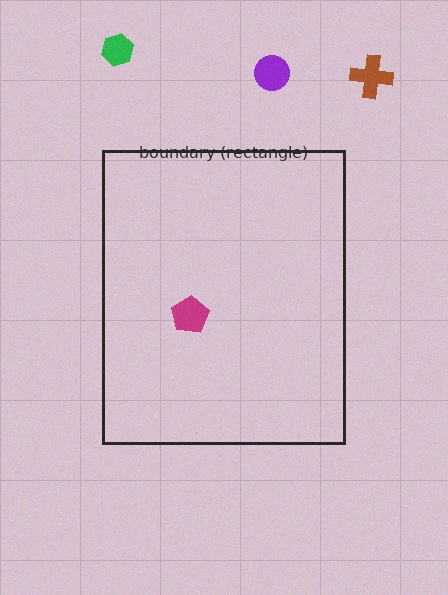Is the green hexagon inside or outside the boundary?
Outside.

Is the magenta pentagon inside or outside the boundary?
Inside.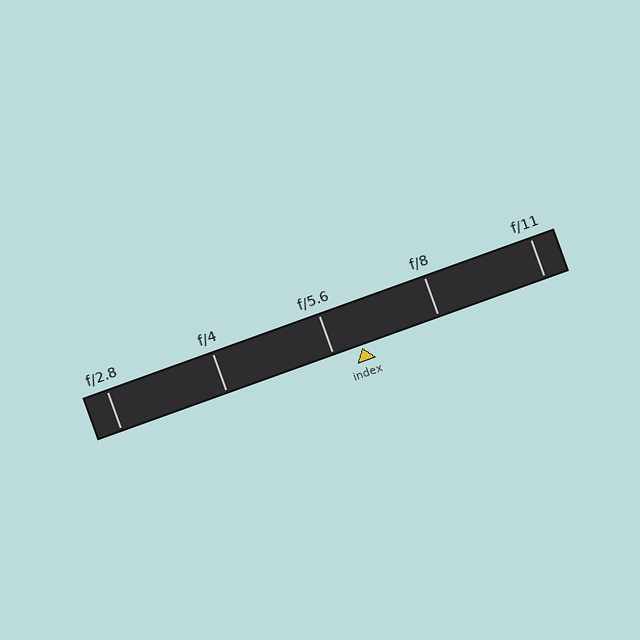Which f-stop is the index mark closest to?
The index mark is closest to f/5.6.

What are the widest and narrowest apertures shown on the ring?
The widest aperture shown is f/2.8 and the narrowest is f/11.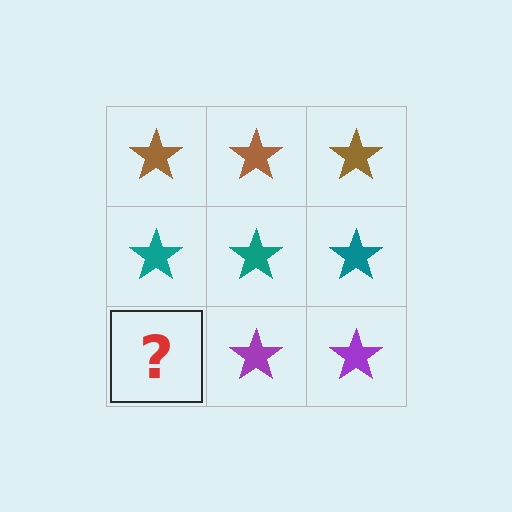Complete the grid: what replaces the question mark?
The question mark should be replaced with a purple star.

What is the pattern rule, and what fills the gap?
The rule is that each row has a consistent color. The gap should be filled with a purple star.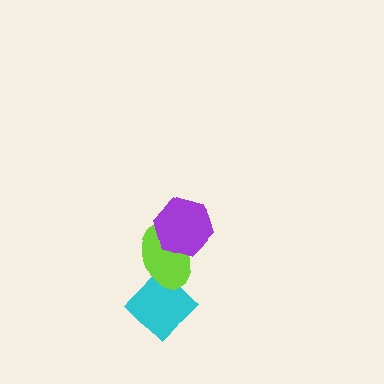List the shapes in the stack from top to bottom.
From top to bottom: the purple hexagon, the lime ellipse, the cyan diamond.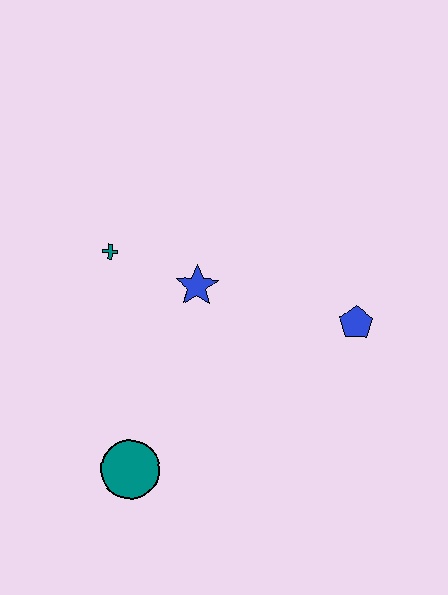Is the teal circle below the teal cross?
Yes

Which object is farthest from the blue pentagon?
The teal circle is farthest from the blue pentagon.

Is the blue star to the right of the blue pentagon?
No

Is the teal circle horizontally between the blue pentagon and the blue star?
No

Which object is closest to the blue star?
The teal cross is closest to the blue star.